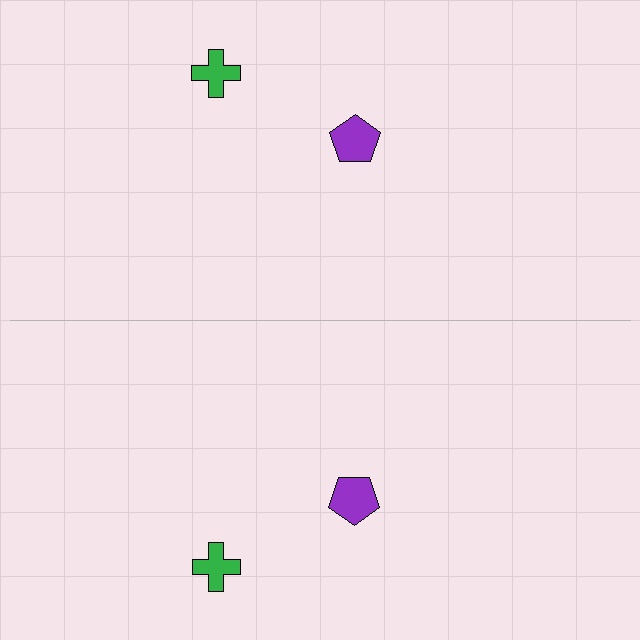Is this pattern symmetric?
Yes, this pattern has bilateral (reflection) symmetry.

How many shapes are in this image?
There are 4 shapes in this image.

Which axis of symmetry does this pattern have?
The pattern has a horizontal axis of symmetry running through the center of the image.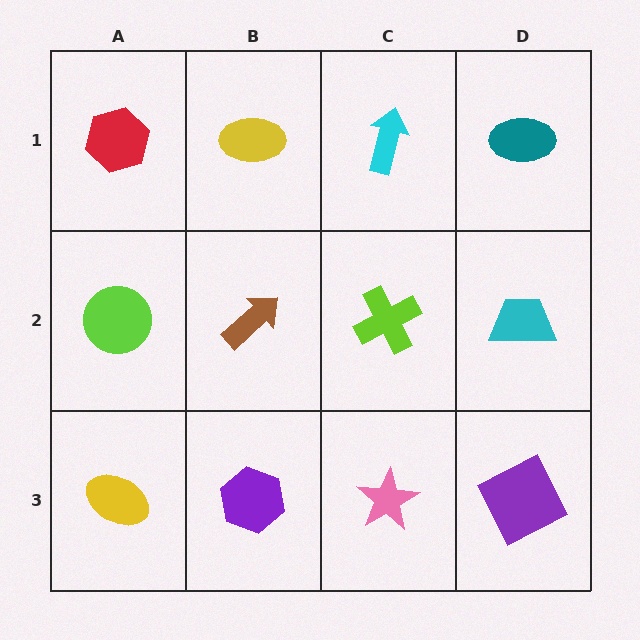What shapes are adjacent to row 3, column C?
A lime cross (row 2, column C), a purple hexagon (row 3, column B), a purple square (row 3, column D).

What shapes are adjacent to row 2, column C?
A cyan arrow (row 1, column C), a pink star (row 3, column C), a brown arrow (row 2, column B), a cyan trapezoid (row 2, column D).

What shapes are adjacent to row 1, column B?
A brown arrow (row 2, column B), a red hexagon (row 1, column A), a cyan arrow (row 1, column C).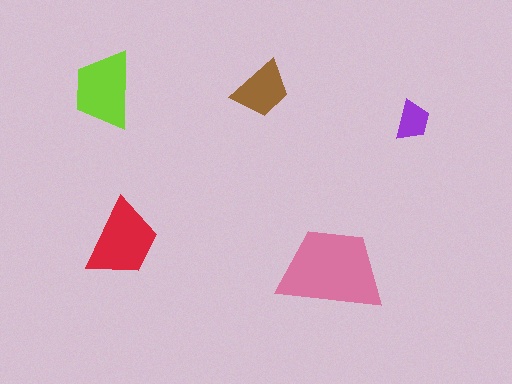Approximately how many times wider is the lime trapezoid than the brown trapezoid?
About 1.5 times wider.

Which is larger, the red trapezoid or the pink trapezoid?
The pink one.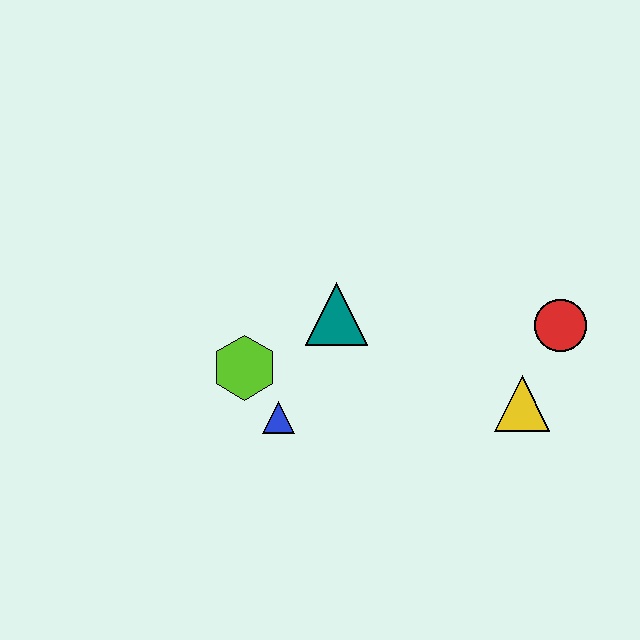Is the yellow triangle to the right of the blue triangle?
Yes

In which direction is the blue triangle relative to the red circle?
The blue triangle is to the left of the red circle.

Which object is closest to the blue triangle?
The lime hexagon is closest to the blue triangle.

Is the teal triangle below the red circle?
No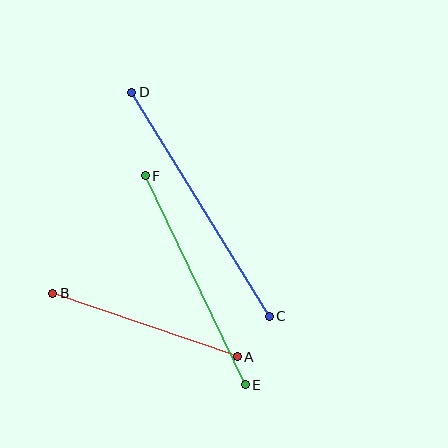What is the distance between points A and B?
The distance is approximately 195 pixels.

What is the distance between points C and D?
The distance is approximately 263 pixels.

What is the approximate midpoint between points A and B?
The midpoint is at approximately (145, 325) pixels.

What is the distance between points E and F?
The distance is approximately 232 pixels.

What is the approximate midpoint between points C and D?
The midpoint is at approximately (201, 204) pixels.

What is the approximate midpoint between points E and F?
The midpoint is at approximately (195, 280) pixels.